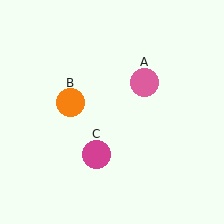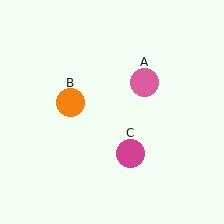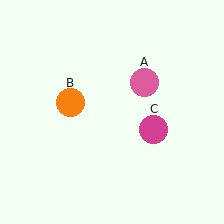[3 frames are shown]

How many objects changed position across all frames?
1 object changed position: magenta circle (object C).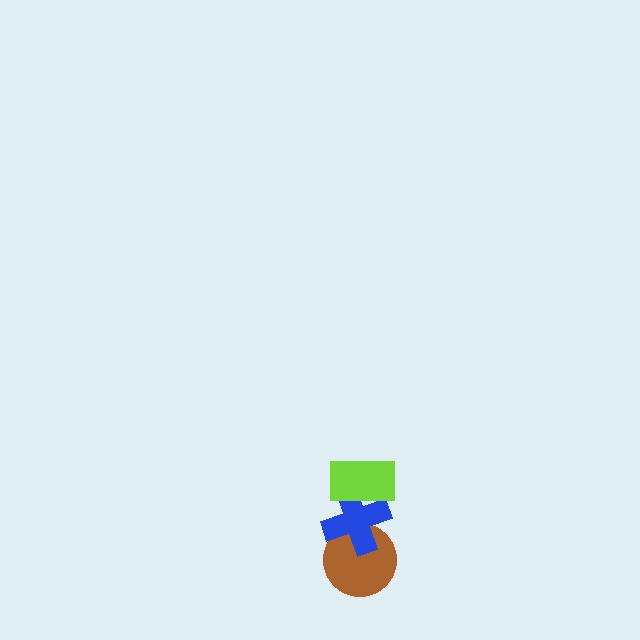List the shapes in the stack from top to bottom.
From top to bottom: the lime rectangle, the blue cross, the brown circle.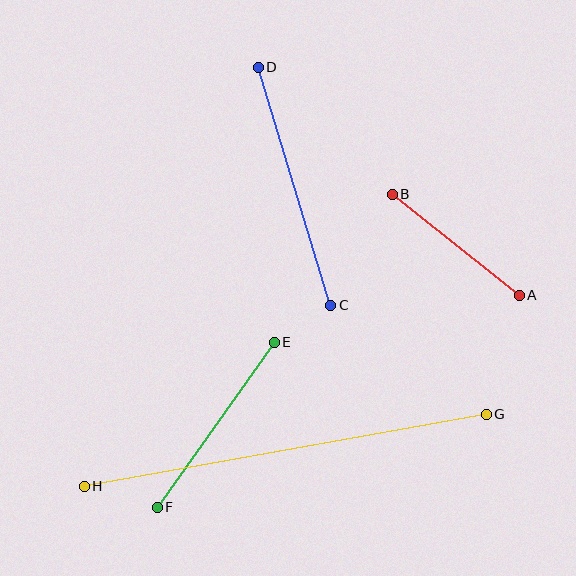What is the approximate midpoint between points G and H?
The midpoint is at approximately (285, 450) pixels.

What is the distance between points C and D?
The distance is approximately 249 pixels.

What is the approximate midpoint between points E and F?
The midpoint is at approximately (216, 425) pixels.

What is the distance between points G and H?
The distance is approximately 409 pixels.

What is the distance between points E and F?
The distance is approximately 202 pixels.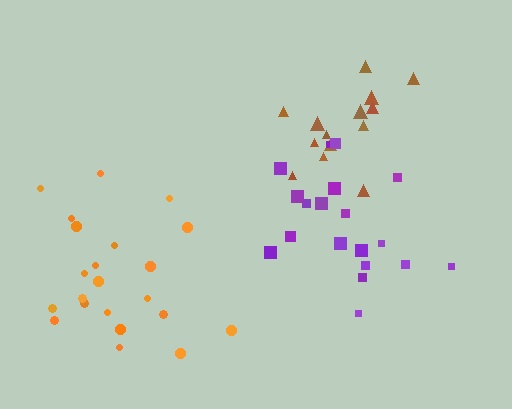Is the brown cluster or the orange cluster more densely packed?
Brown.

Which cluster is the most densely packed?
Brown.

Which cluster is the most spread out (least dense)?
Purple.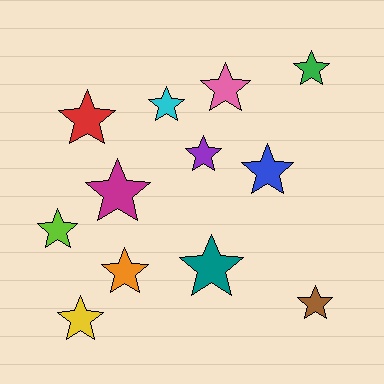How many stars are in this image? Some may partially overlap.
There are 12 stars.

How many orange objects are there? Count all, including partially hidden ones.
There is 1 orange object.